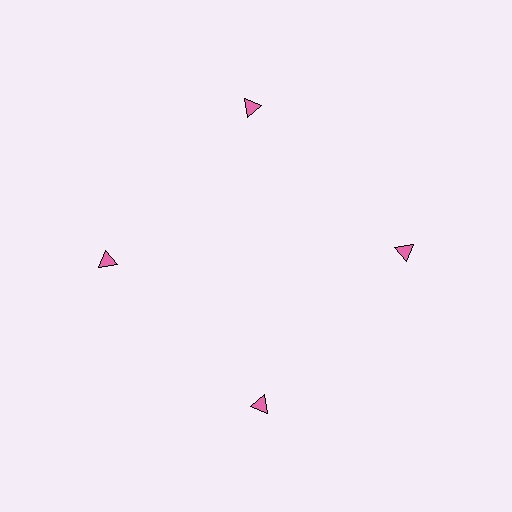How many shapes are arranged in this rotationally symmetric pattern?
There are 4 shapes, arranged in 4 groups of 1.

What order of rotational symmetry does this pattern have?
This pattern has 4-fold rotational symmetry.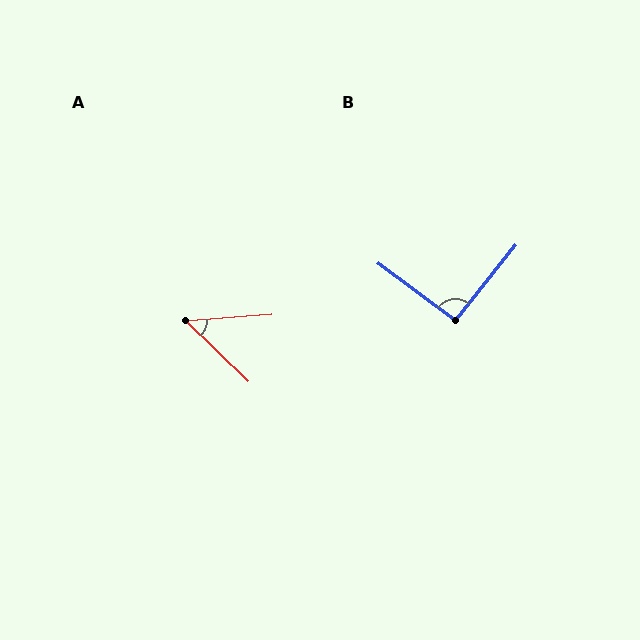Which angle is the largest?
B, at approximately 92 degrees.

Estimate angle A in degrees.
Approximately 48 degrees.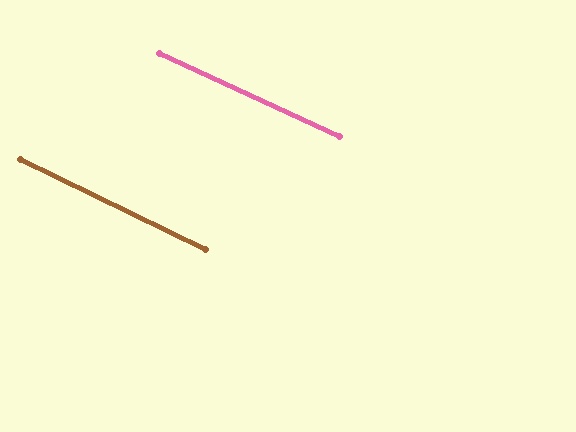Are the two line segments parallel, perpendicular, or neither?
Parallel — their directions differ by only 1.3°.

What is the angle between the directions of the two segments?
Approximately 1 degree.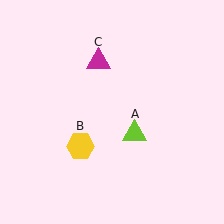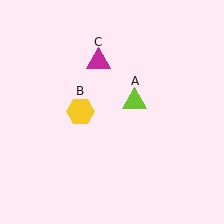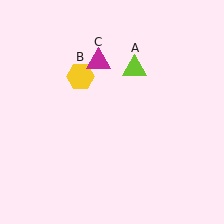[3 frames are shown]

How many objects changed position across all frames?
2 objects changed position: lime triangle (object A), yellow hexagon (object B).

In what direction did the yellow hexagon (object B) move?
The yellow hexagon (object B) moved up.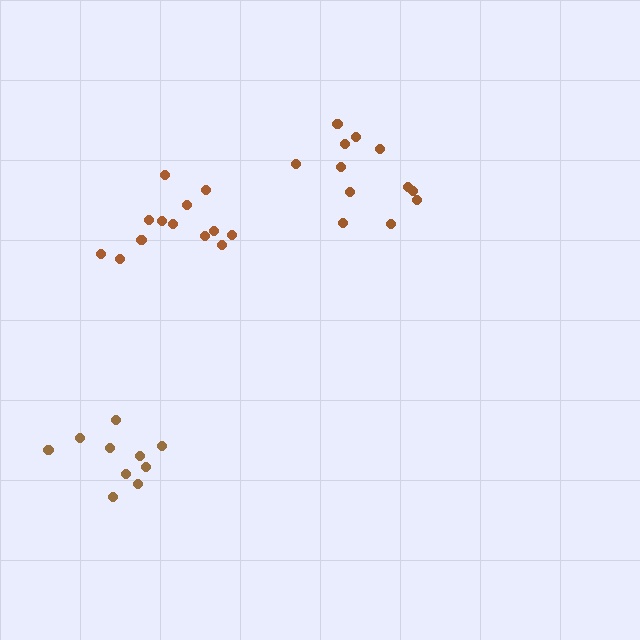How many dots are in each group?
Group 1: 12 dots, Group 2: 13 dots, Group 3: 10 dots (35 total).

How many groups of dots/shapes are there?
There are 3 groups.